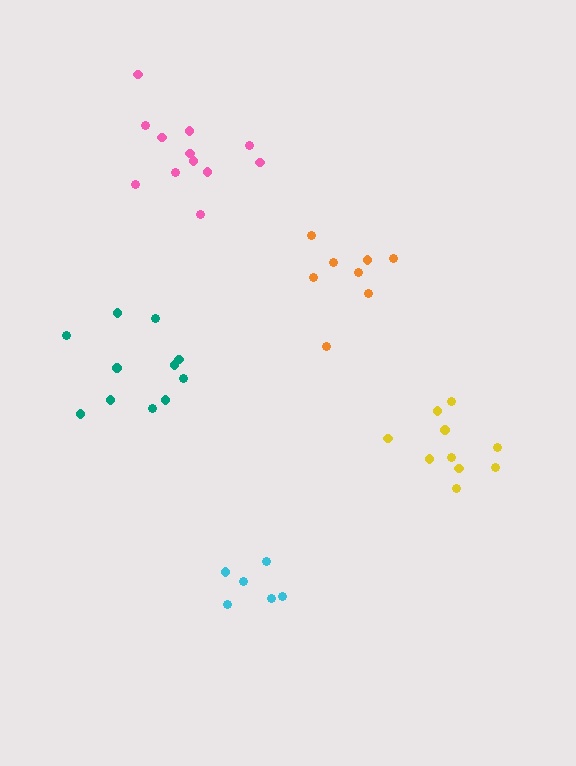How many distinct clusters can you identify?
There are 5 distinct clusters.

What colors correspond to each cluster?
The clusters are colored: cyan, orange, yellow, teal, pink.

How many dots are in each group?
Group 1: 6 dots, Group 2: 8 dots, Group 3: 10 dots, Group 4: 11 dots, Group 5: 12 dots (47 total).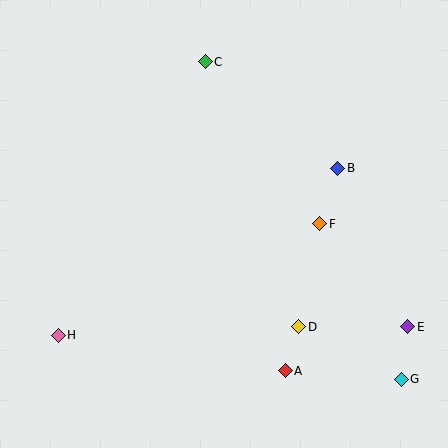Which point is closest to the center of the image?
Point F at (320, 224) is closest to the center.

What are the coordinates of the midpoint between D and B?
The midpoint between D and B is at (318, 248).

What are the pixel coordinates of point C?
Point C is at (205, 62).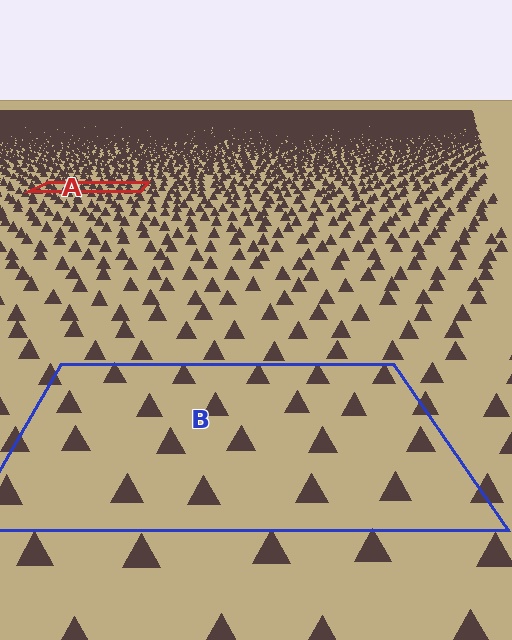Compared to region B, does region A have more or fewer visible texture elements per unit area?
Region A has more texture elements per unit area — they are packed more densely because it is farther away.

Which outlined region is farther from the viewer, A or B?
Region A is farther from the viewer — the texture elements inside it appear smaller and more densely packed.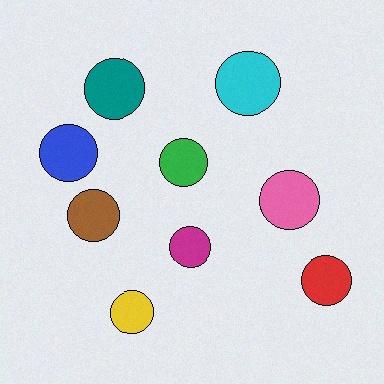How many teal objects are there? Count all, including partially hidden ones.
There is 1 teal object.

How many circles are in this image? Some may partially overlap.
There are 9 circles.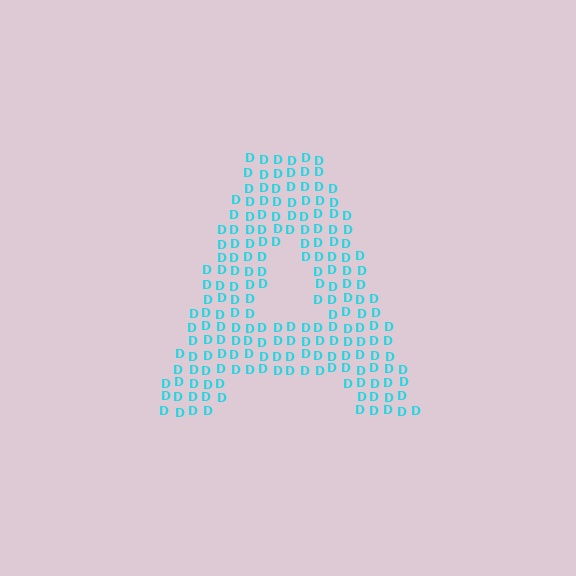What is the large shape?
The large shape is the letter A.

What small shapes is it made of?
It is made of small letter D's.